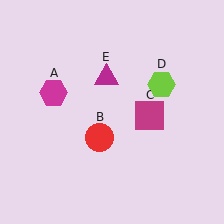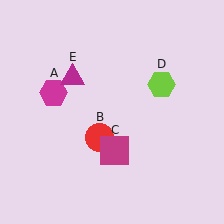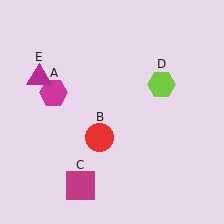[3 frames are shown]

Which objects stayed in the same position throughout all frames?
Magenta hexagon (object A) and red circle (object B) and lime hexagon (object D) remained stationary.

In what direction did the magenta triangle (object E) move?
The magenta triangle (object E) moved left.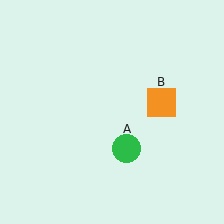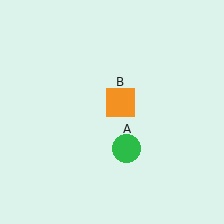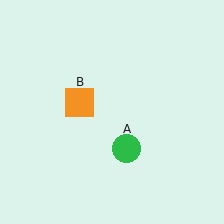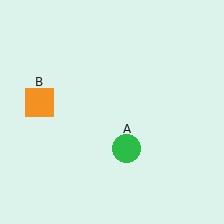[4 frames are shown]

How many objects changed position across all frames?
1 object changed position: orange square (object B).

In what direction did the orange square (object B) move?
The orange square (object B) moved left.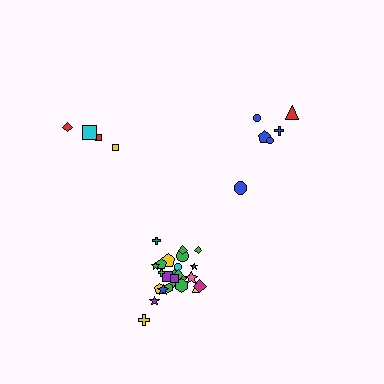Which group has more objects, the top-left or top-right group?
The top-right group.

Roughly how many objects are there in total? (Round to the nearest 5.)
Roughly 35 objects in total.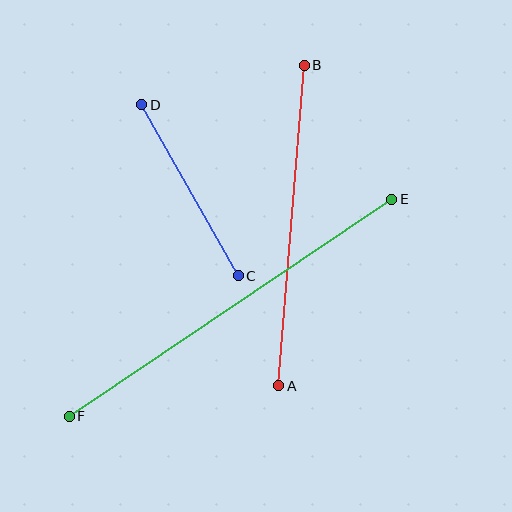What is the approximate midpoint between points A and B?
The midpoint is at approximately (291, 226) pixels.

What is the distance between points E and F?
The distance is approximately 388 pixels.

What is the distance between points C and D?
The distance is approximately 196 pixels.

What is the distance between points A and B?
The distance is approximately 322 pixels.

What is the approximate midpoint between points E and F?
The midpoint is at approximately (231, 308) pixels.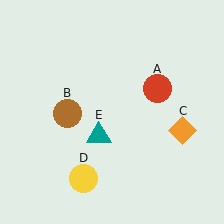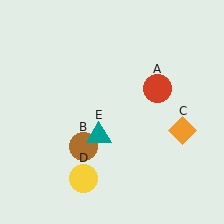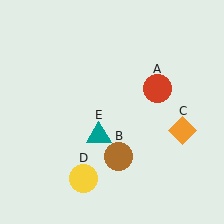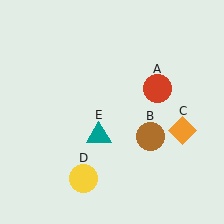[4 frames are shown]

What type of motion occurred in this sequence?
The brown circle (object B) rotated counterclockwise around the center of the scene.